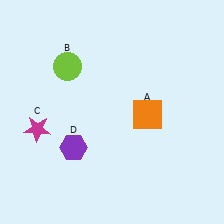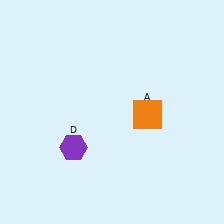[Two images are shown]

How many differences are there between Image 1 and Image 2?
There are 2 differences between the two images.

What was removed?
The lime circle (B), the magenta star (C) were removed in Image 2.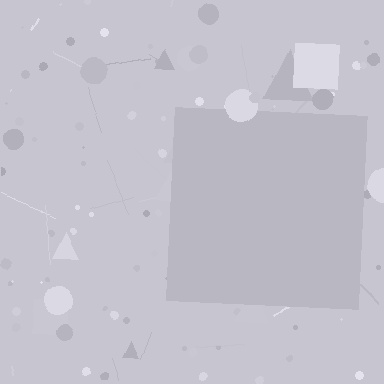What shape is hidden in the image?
A square is hidden in the image.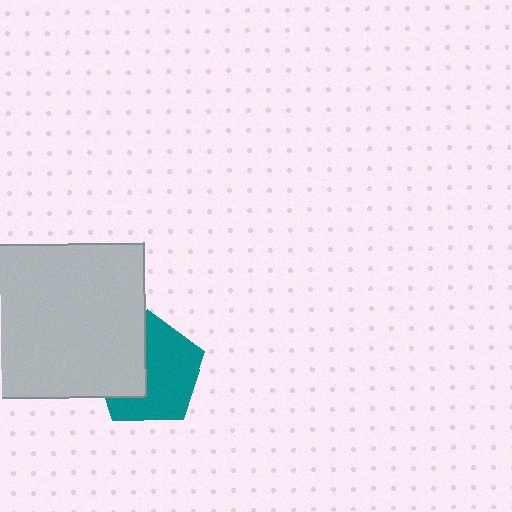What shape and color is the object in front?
The object in front is a light gray square.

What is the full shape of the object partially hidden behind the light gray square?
The partially hidden object is a teal pentagon.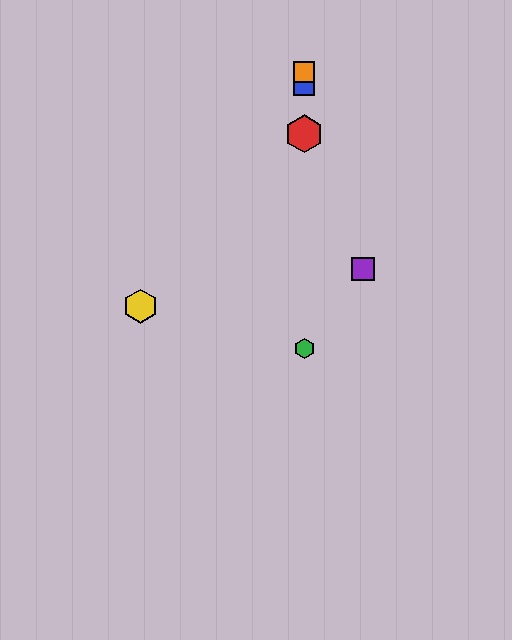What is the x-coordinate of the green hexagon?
The green hexagon is at x≈304.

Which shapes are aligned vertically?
The red hexagon, the blue square, the green hexagon, the orange square are aligned vertically.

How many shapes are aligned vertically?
4 shapes (the red hexagon, the blue square, the green hexagon, the orange square) are aligned vertically.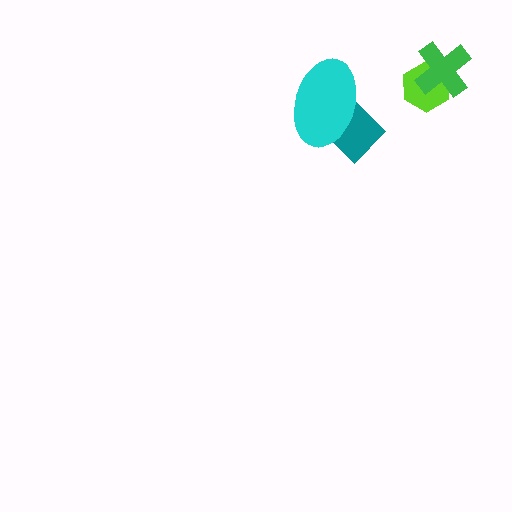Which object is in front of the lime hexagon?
The green cross is in front of the lime hexagon.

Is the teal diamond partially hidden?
Yes, it is partially covered by another shape.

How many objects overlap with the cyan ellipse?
1 object overlaps with the cyan ellipse.